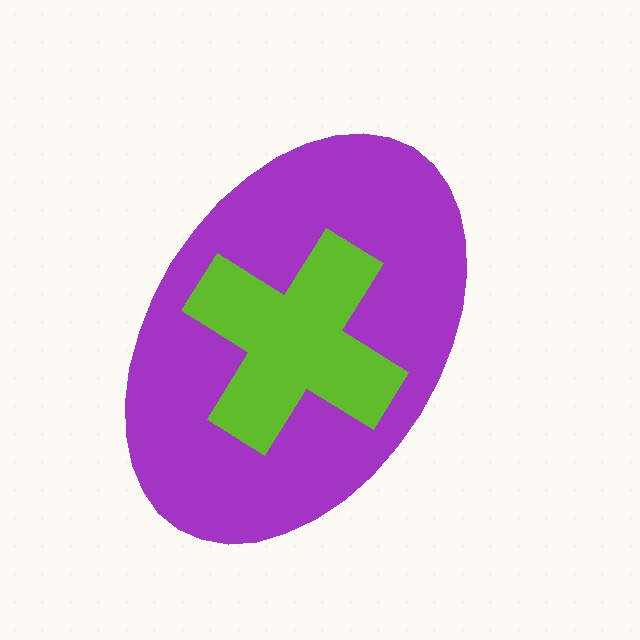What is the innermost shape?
The lime cross.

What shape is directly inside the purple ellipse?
The lime cross.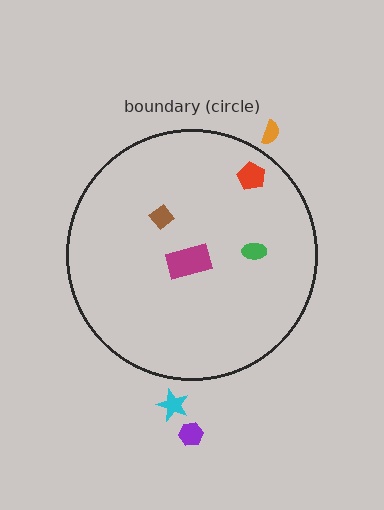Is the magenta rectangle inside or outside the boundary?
Inside.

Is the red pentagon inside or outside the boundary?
Inside.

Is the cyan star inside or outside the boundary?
Outside.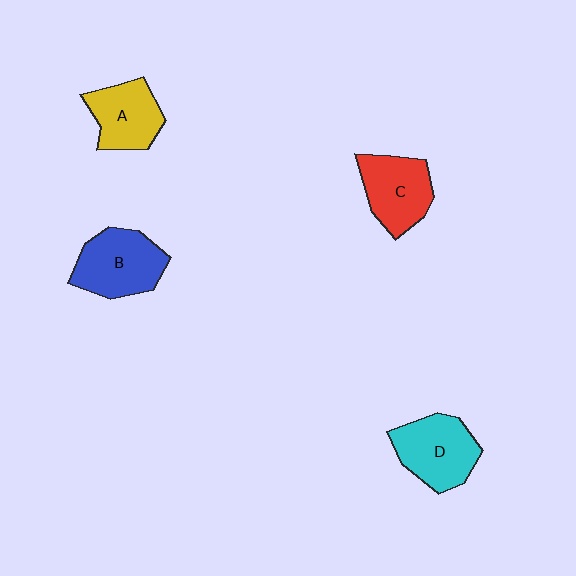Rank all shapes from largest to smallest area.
From largest to smallest: B (blue), D (cyan), C (red), A (yellow).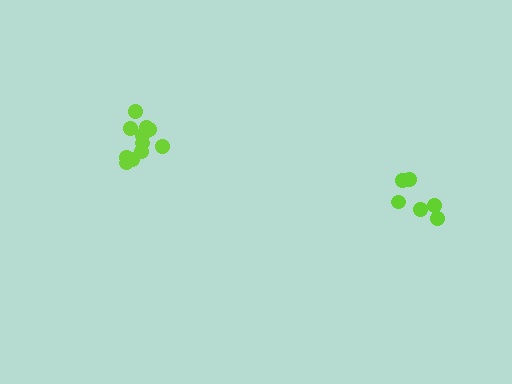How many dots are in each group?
Group 1: 11 dots, Group 2: 6 dots (17 total).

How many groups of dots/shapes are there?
There are 2 groups.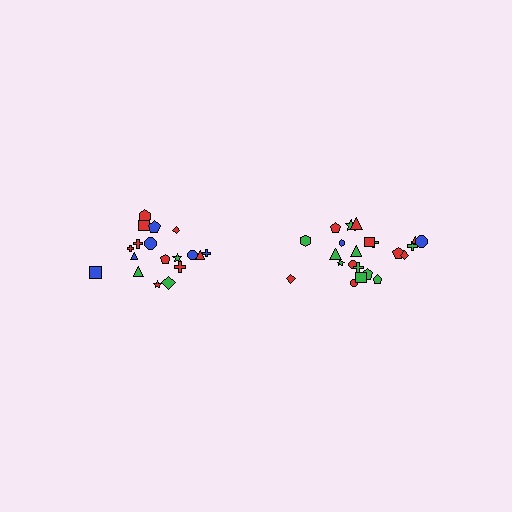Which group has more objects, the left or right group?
The right group.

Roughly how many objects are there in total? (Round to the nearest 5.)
Roughly 40 objects in total.